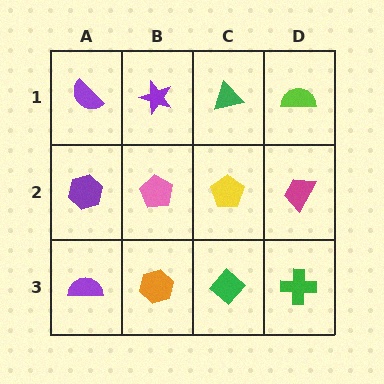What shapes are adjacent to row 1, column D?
A magenta trapezoid (row 2, column D), a green triangle (row 1, column C).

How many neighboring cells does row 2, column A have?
3.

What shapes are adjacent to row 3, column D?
A magenta trapezoid (row 2, column D), a green diamond (row 3, column C).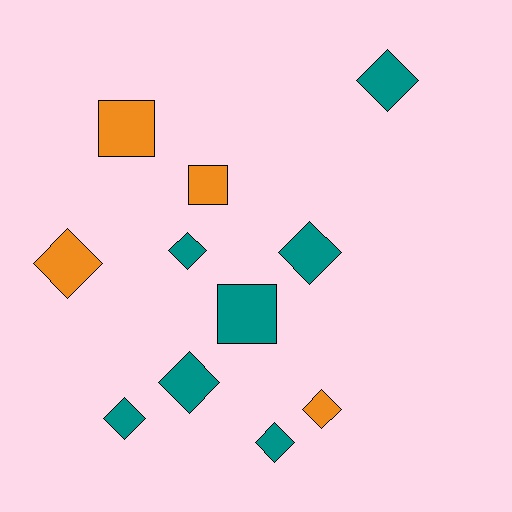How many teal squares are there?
There is 1 teal square.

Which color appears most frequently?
Teal, with 7 objects.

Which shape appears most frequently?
Diamond, with 8 objects.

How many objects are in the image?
There are 11 objects.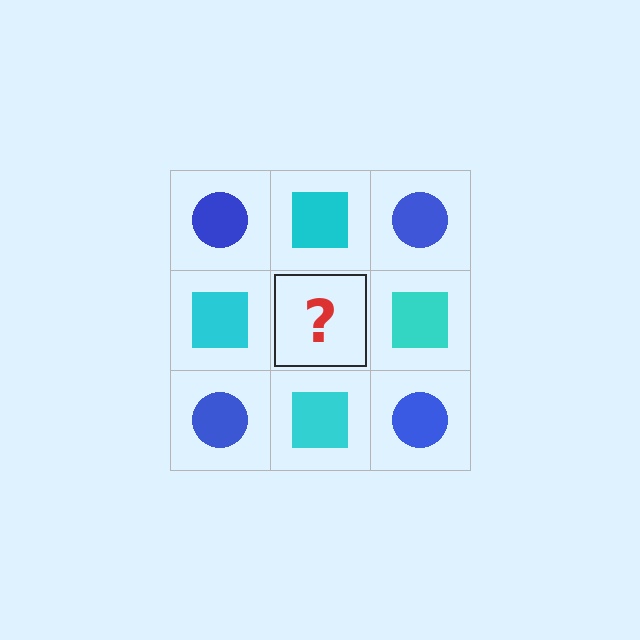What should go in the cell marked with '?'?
The missing cell should contain a blue circle.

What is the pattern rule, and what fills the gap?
The rule is that it alternates blue circle and cyan square in a checkerboard pattern. The gap should be filled with a blue circle.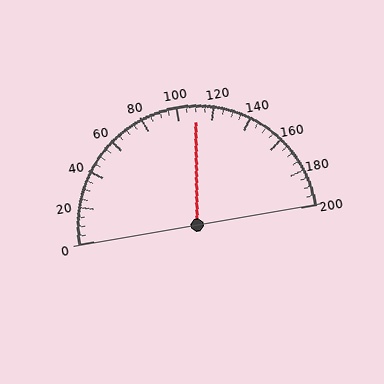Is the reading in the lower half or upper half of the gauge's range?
The reading is in the upper half of the range (0 to 200).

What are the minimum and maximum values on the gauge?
The gauge ranges from 0 to 200.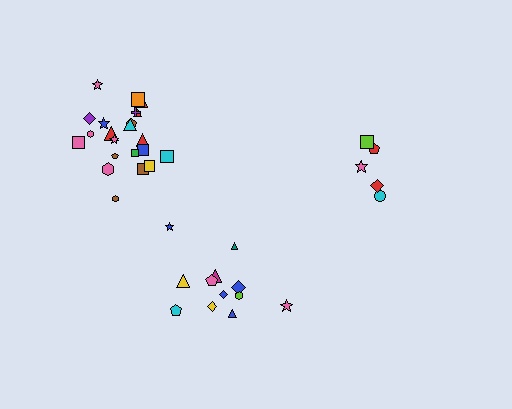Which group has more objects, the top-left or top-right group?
The top-left group.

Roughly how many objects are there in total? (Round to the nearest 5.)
Roughly 40 objects in total.